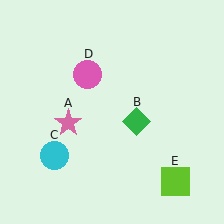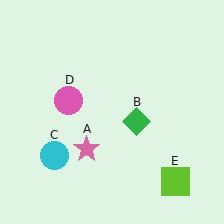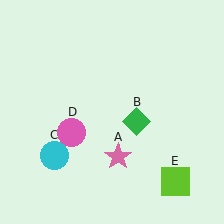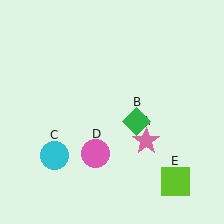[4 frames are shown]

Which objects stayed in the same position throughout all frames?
Green diamond (object B) and cyan circle (object C) and lime square (object E) remained stationary.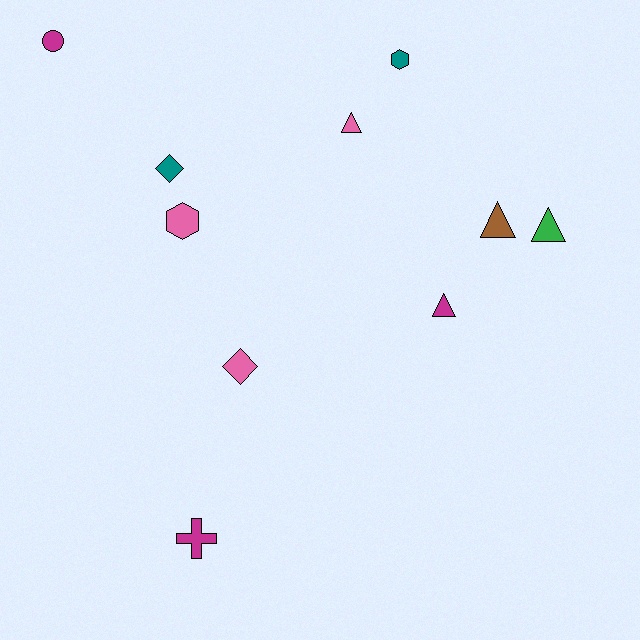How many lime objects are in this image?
There are no lime objects.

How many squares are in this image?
There are no squares.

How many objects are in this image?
There are 10 objects.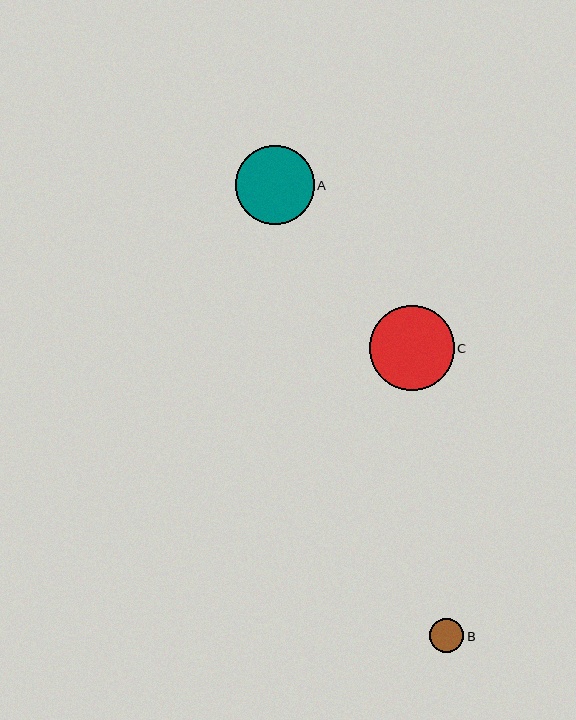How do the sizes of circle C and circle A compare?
Circle C and circle A are approximately the same size.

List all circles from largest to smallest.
From largest to smallest: C, A, B.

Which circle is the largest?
Circle C is the largest with a size of approximately 85 pixels.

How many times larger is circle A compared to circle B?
Circle A is approximately 2.3 times the size of circle B.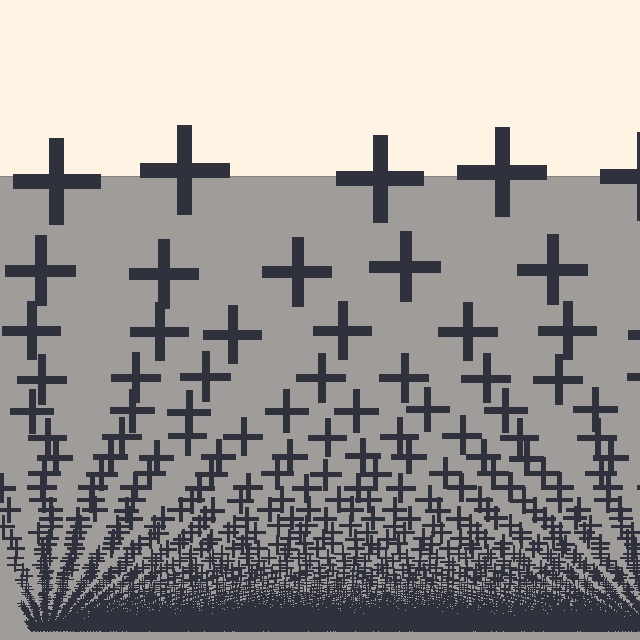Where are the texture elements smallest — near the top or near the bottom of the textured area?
Near the bottom.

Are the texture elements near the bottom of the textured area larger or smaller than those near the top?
Smaller. The gradient is inverted — elements near the bottom are smaller and denser.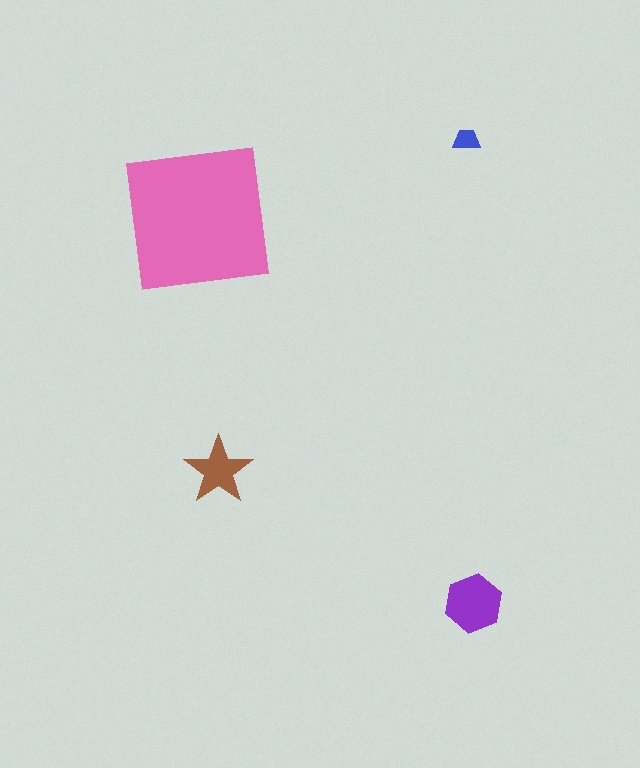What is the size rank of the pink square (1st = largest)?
1st.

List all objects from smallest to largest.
The blue trapezoid, the brown star, the purple hexagon, the pink square.